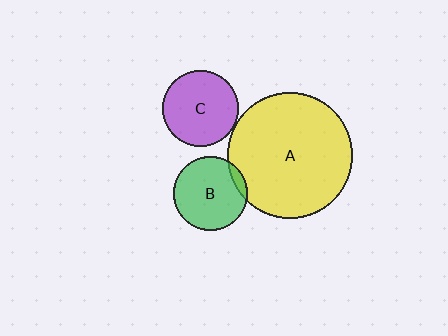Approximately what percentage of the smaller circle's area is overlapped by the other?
Approximately 10%.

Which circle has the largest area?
Circle A (yellow).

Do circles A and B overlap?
Yes.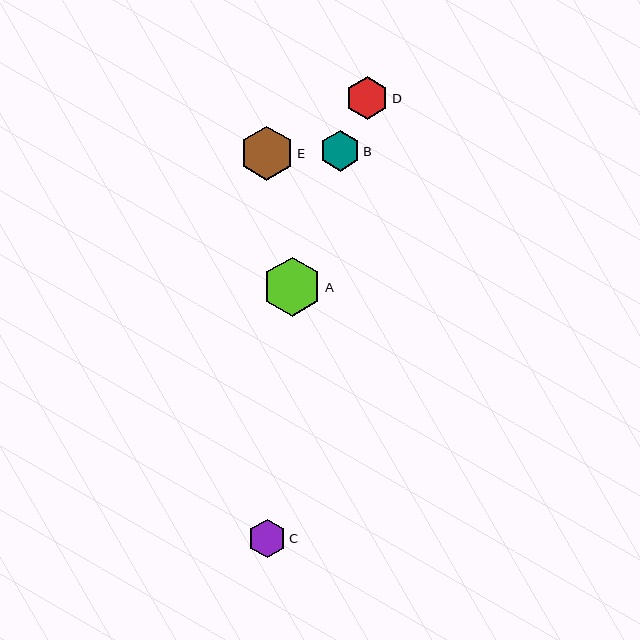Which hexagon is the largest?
Hexagon A is the largest with a size of approximately 59 pixels.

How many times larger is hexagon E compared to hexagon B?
Hexagon E is approximately 1.3 times the size of hexagon B.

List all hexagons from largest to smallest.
From largest to smallest: A, E, D, B, C.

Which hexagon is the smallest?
Hexagon C is the smallest with a size of approximately 39 pixels.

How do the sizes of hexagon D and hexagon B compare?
Hexagon D and hexagon B are approximately the same size.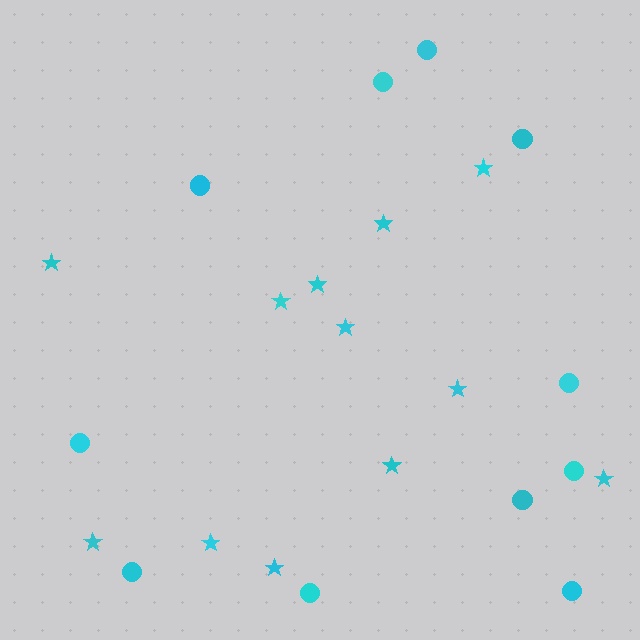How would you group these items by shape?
There are 2 groups: one group of circles (11) and one group of stars (12).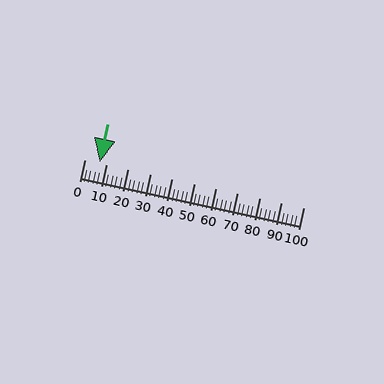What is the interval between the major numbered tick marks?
The major tick marks are spaced 10 units apart.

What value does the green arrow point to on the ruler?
The green arrow points to approximately 7.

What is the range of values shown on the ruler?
The ruler shows values from 0 to 100.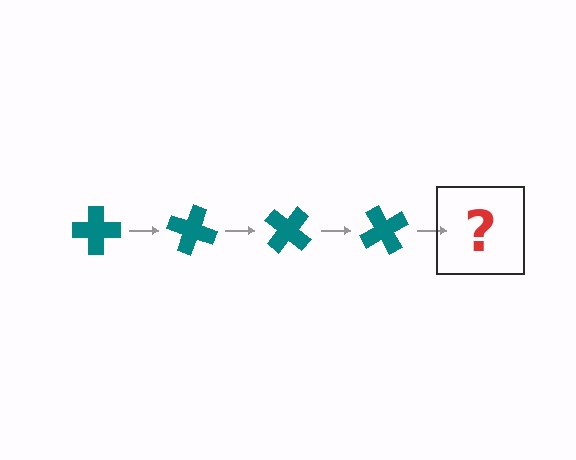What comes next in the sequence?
The next element should be a teal cross rotated 80 degrees.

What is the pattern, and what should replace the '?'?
The pattern is that the cross rotates 20 degrees each step. The '?' should be a teal cross rotated 80 degrees.